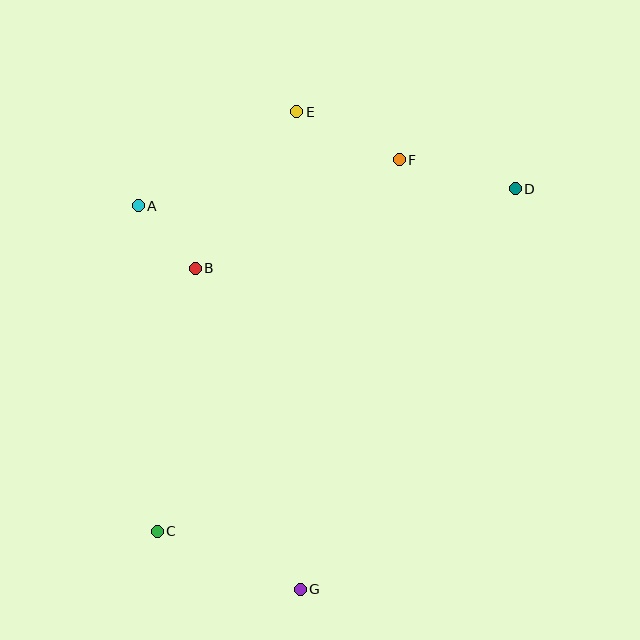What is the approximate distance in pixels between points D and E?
The distance between D and E is approximately 232 pixels.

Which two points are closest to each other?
Points A and B are closest to each other.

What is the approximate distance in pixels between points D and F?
The distance between D and F is approximately 120 pixels.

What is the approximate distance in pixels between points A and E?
The distance between A and E is approximately 184 pixels.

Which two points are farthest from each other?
Points C and D are farthest from each other.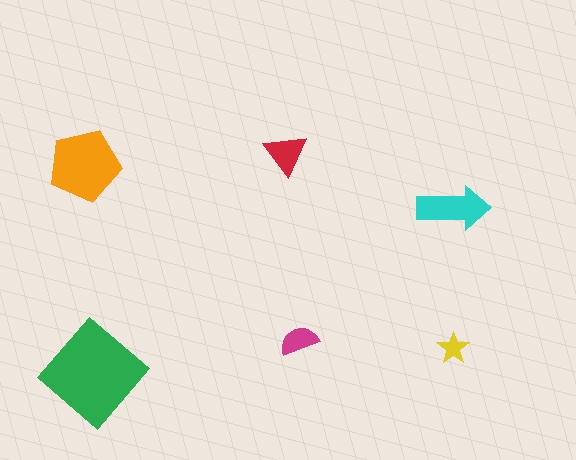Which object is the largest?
The green diamond.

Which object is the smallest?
The yellow star.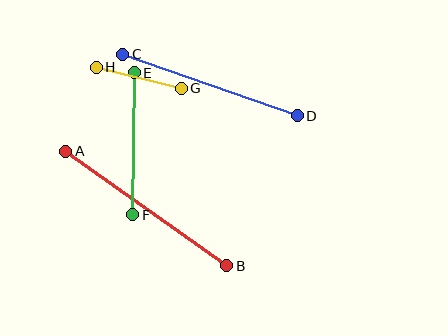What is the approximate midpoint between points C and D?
The midpoint is at approximately (210, 85) pixels.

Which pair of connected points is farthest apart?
Points A and B are farthest apart.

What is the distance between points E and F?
The distance is approximately 142 pixels.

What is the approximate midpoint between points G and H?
The midpoint is at approximately (139, 78) pixels.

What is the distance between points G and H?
The distance is approximately 87 pixels.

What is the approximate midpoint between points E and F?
The midpoint is at approximately (133, 144) pixels.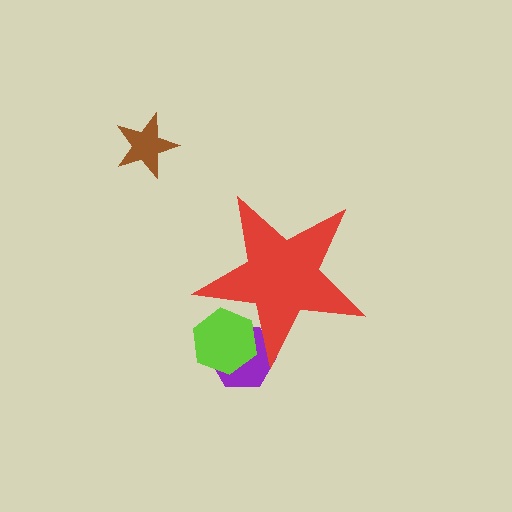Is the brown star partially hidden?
No, the brown star is fully visible.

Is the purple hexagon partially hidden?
Yes, the purple hexagon is partially hidden behind the red star.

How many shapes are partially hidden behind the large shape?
2 shapes are partially hidden.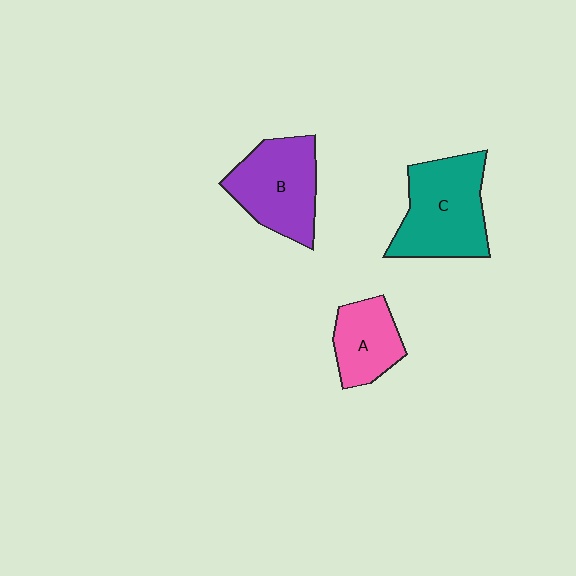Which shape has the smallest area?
Shape A (pink).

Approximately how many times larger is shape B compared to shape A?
Approximately 1.5 times.